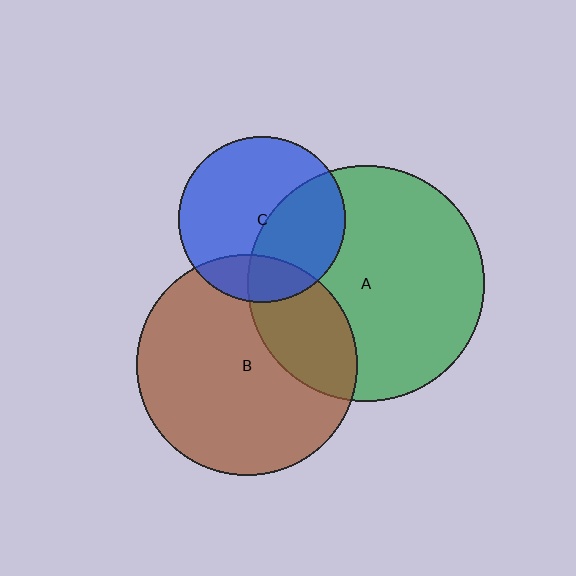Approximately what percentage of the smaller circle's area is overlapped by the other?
Approximately 25%.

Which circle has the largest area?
Circle A (green).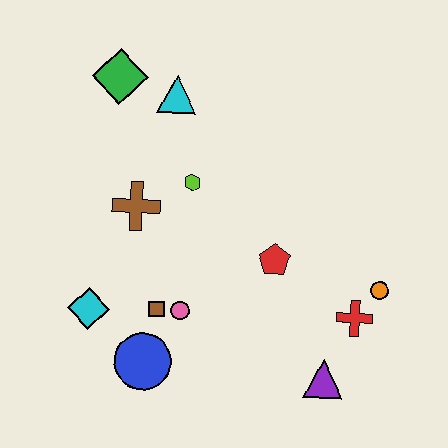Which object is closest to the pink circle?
The brown square is closest to the pink circle.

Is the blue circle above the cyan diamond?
No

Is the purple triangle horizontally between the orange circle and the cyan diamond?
Yes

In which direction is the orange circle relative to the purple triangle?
The orange circle is above the purple triangle.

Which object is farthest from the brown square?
The green diamond is farthest from the brown square.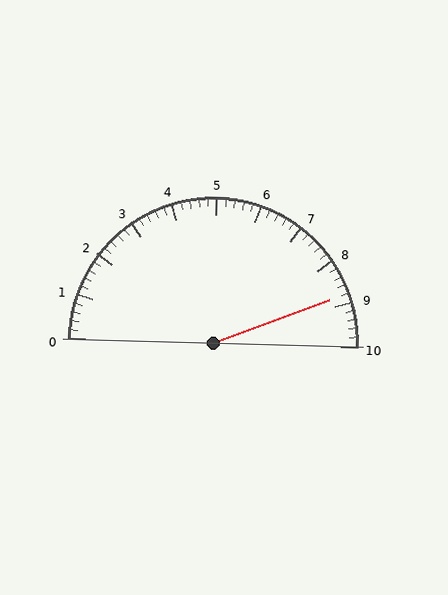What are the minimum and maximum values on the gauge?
The gauge ranges from 0 to 10.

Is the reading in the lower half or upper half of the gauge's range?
The reading is in the upper half of the range (0 to 10).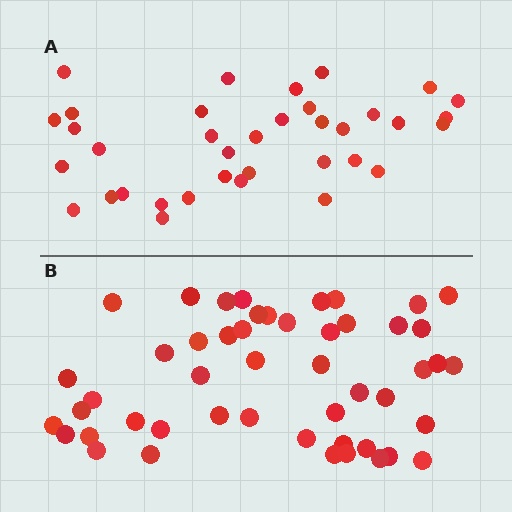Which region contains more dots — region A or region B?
Region B (the bottom region) has more dots.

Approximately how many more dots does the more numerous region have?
Region B has approximately 15 more dots than region A.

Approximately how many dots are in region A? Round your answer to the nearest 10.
About 40 dots. (The exact count is 36, which rounds to 40.)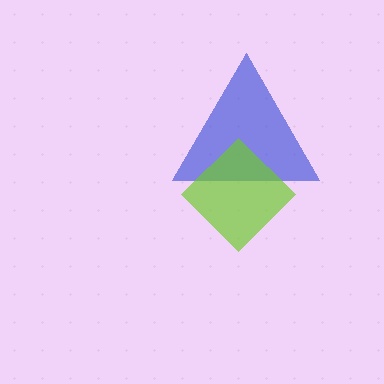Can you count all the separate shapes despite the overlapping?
Yes, there are 2 separate shapes.